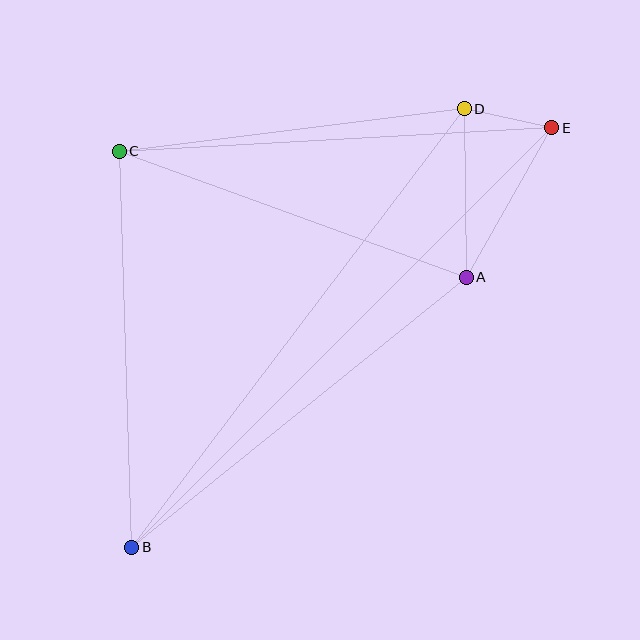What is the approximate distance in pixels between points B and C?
The distance between B and C is approximately 397 pixels.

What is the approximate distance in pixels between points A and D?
The distance between A and D is approximately 168 pixels.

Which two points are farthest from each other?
Points B and E are farthest from each other.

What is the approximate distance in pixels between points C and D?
The distance between C and D is approximately 348 pixels.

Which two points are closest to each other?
Points D and E are closest to each other.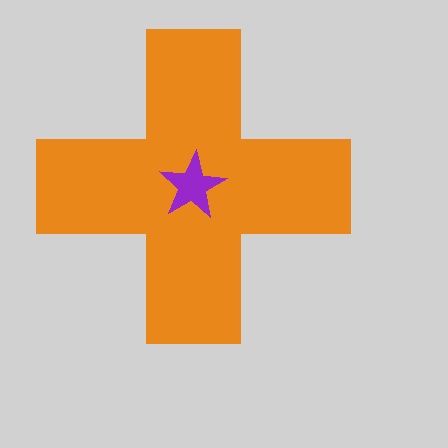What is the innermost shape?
The purple star.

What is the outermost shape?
The orange cross.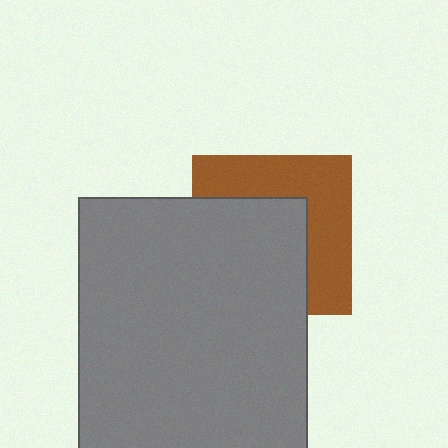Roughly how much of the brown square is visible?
About half of it is visible (roughly 47%).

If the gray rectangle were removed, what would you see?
You would see the complete brown square.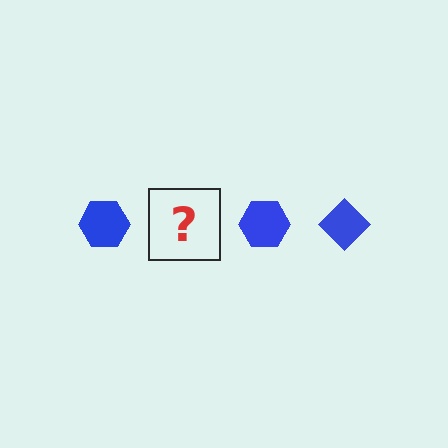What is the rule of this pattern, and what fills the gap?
The rule is that the pattern cycles through hexagon, diamond shapes in blue. The gap should be filled with a blue diamond.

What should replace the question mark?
The question mark should be replaced with a blue diamond.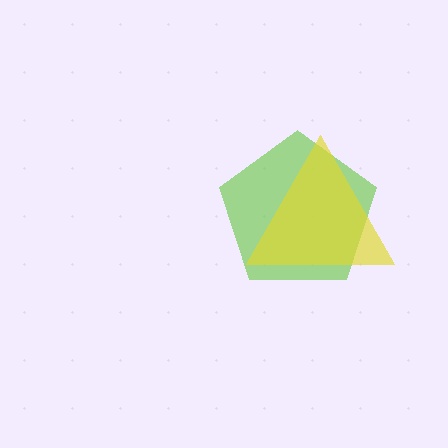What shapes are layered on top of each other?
The layered shapes are: a lime pentagon, a yellow triangle.